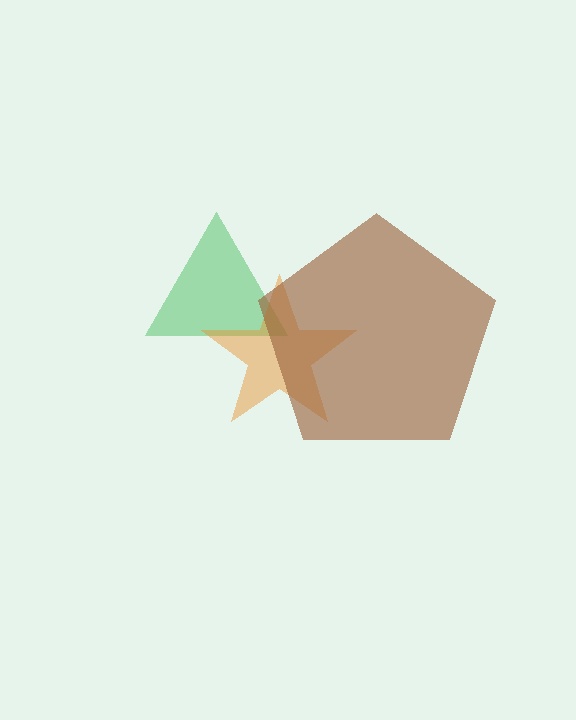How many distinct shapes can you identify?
There are 3 distinct shapes: a green triangle, an orange star, a brown pentagon.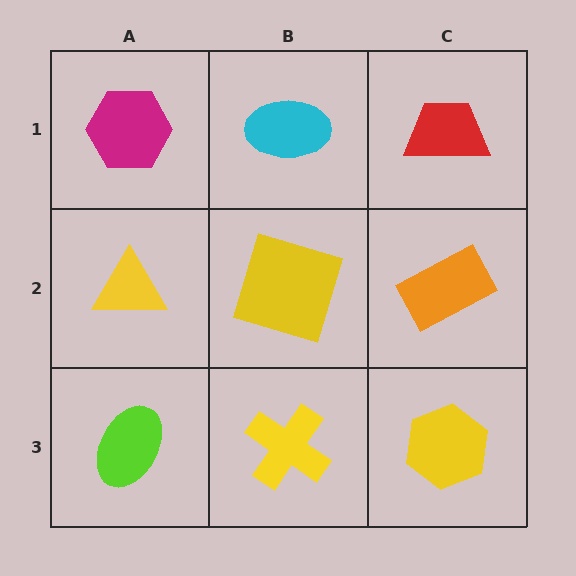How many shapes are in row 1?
3 shapes.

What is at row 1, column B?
A cyan ellipse.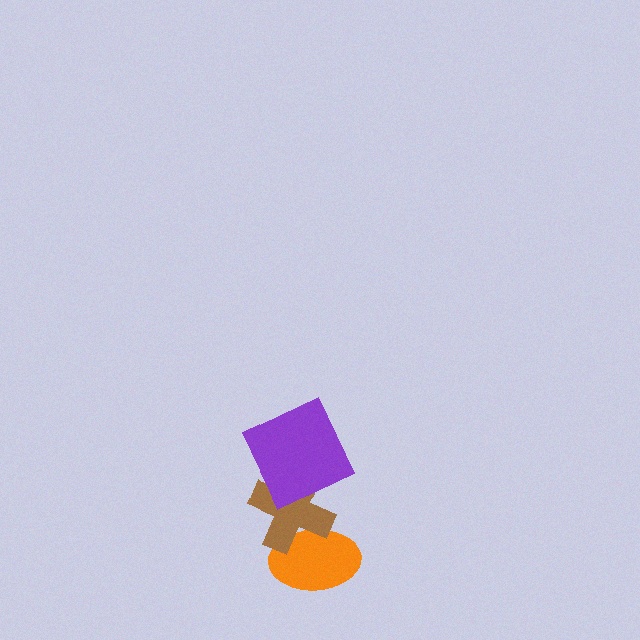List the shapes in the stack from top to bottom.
From top to bottom: the purple square, the brown cross, the orange ellipse.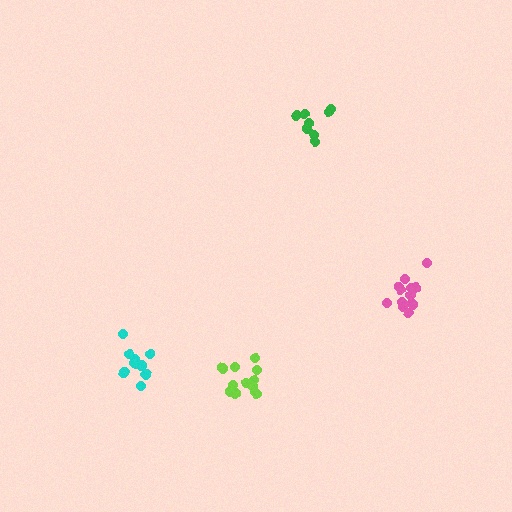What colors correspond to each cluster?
The clusters are colored: lime, cyan, pink, green.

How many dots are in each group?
Group 1: 12 dots, Group 2: 10 dots, Group 3: 13 dots, Group 4: 8 dots (43 total).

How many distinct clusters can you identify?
There are 4 distinct clusters.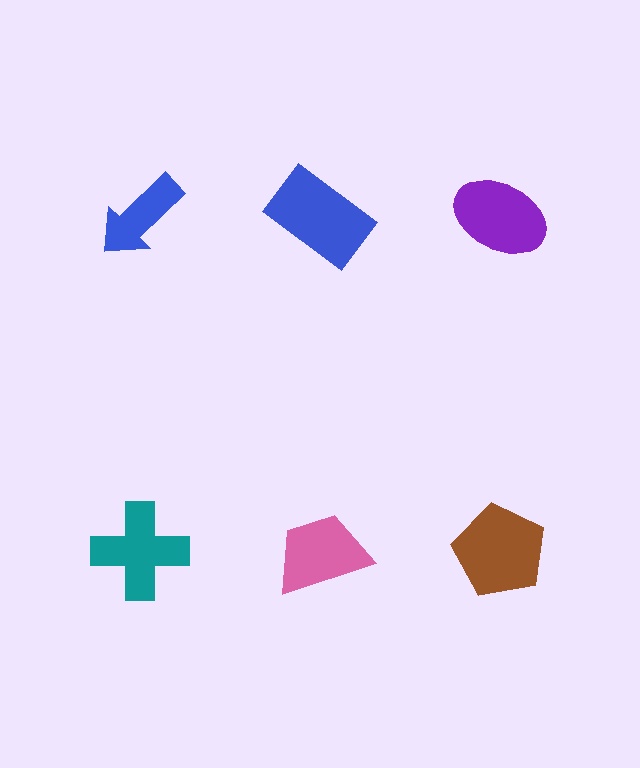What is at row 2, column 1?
A teal cross.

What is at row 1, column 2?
A blue rectangle.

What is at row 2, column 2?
A pink trapezoid.